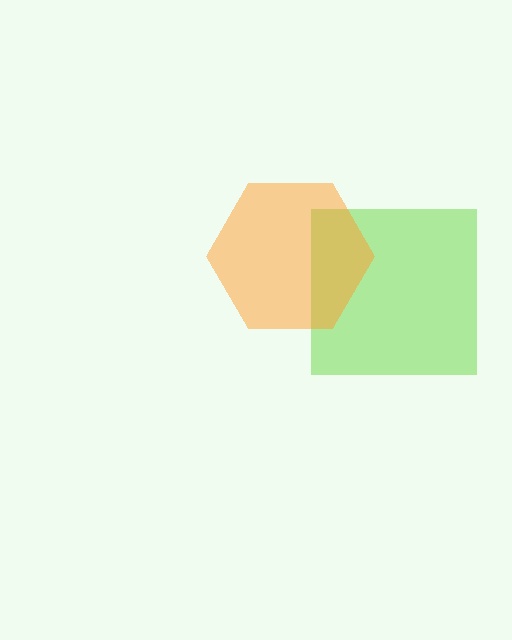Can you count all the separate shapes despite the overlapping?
Yes, there are 2 separate shapes.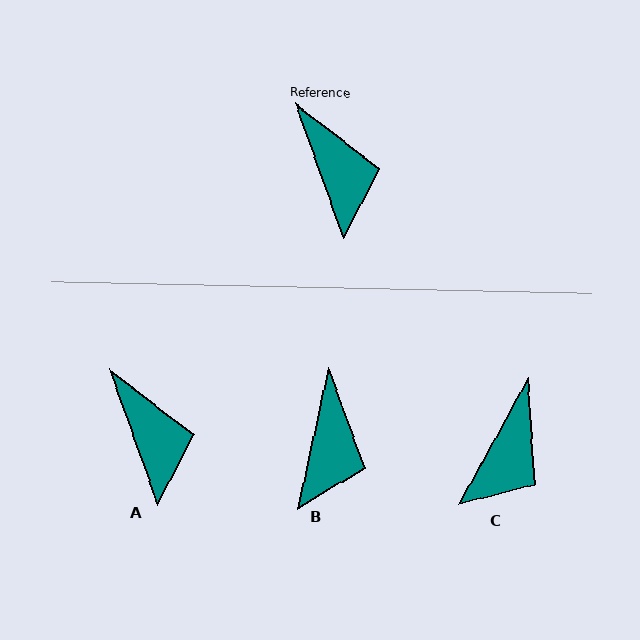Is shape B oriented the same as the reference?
No, it is off by about 32 degrees.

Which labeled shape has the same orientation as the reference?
A.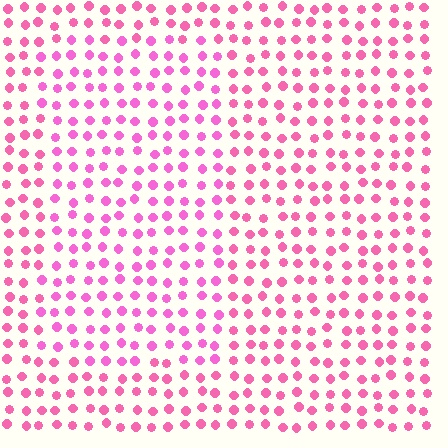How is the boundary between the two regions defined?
The boundary is defined purely by a slight shift in hue (about 17 degrees). Spacing, size, and orientation are identical on both sides.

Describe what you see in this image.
The image is filled with small pink elements in a uniform arrangement. A rectangle-shaped region is visible where the elements are tinted to a slightly different hue, forming a subtle color boundary.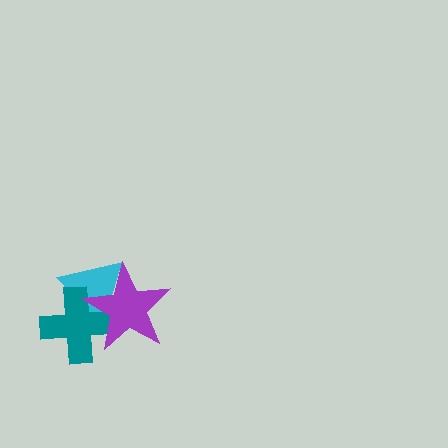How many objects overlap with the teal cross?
2 objects overlap with the teal cross.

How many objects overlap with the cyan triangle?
2 objects overlap with the cyan triangle.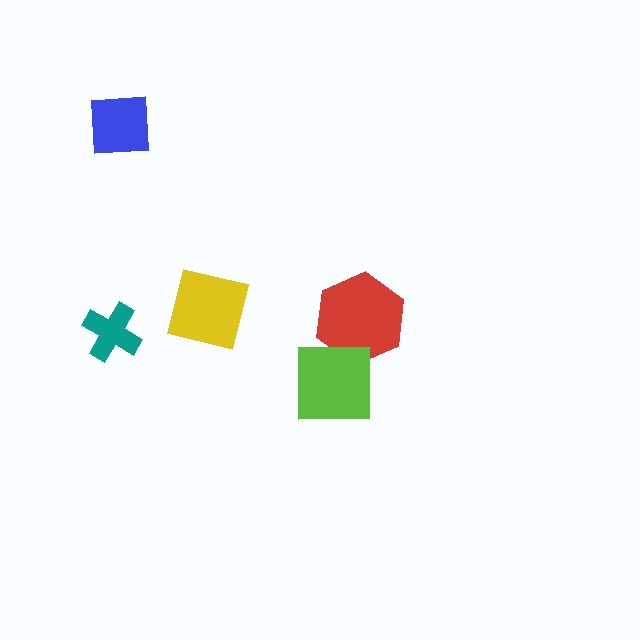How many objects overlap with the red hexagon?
1 object overlaps with the red hexagon.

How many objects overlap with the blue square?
0 objects overlap with the blue square.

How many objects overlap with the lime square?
1 object overlaps with the lime square.